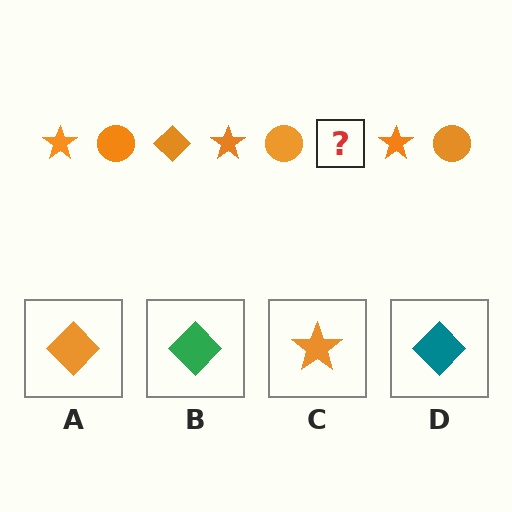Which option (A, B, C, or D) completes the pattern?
A.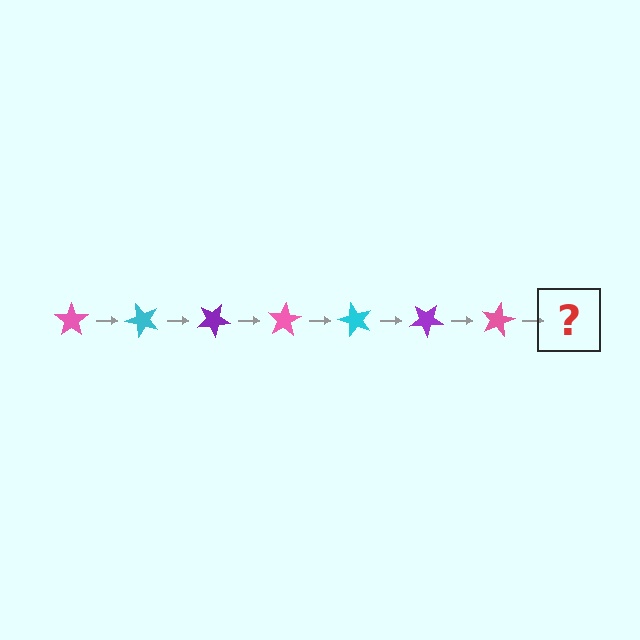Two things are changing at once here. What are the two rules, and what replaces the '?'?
The two rules are that it rotates 50 degrees each step and the color cycles through pink, cyan, and purple. The '?' should be a cyan star, rotated 350 degrees from the start.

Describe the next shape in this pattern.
It should be a cyan star, rotated 350 degrees from the start.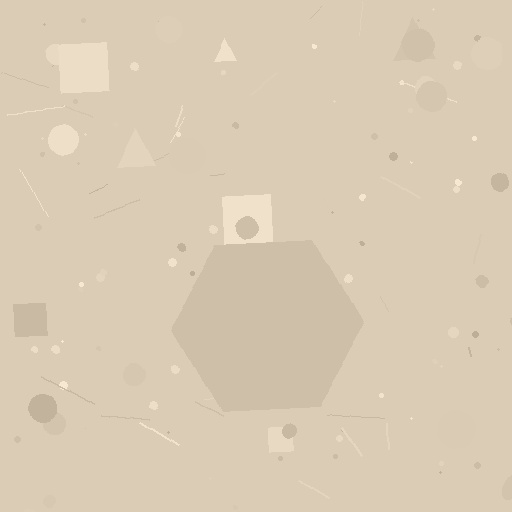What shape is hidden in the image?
A hexagon is hidden in the image.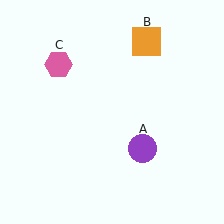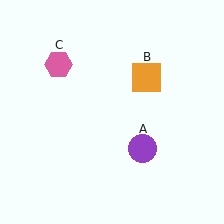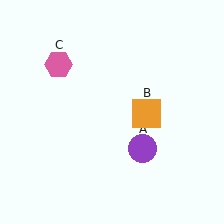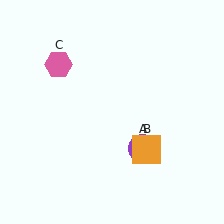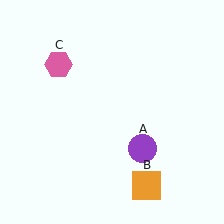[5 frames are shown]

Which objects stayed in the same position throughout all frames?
Purple circle (object A) and pink hexagon (object C) remained stationary.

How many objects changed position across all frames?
1 object changed position: orange square (object B).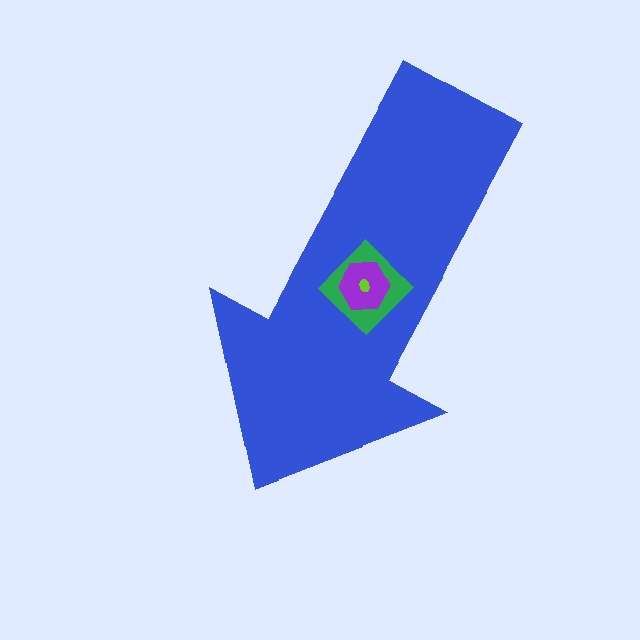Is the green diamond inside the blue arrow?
Yes.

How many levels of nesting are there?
4.